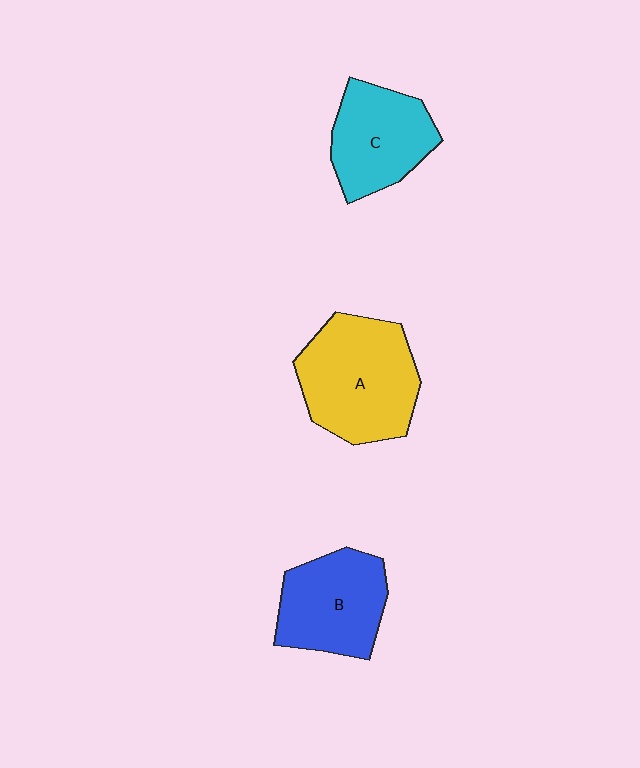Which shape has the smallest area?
Shape C (cyan).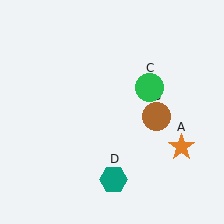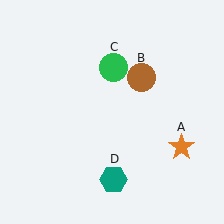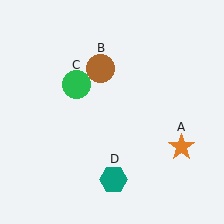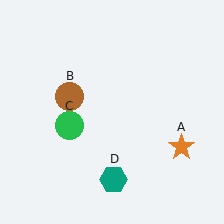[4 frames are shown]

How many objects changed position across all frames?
2 objects changed position: brown circle (object B), green circle (object C).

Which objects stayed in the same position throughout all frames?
Orange star (object A) and teal hexagon (object D) remained stationary.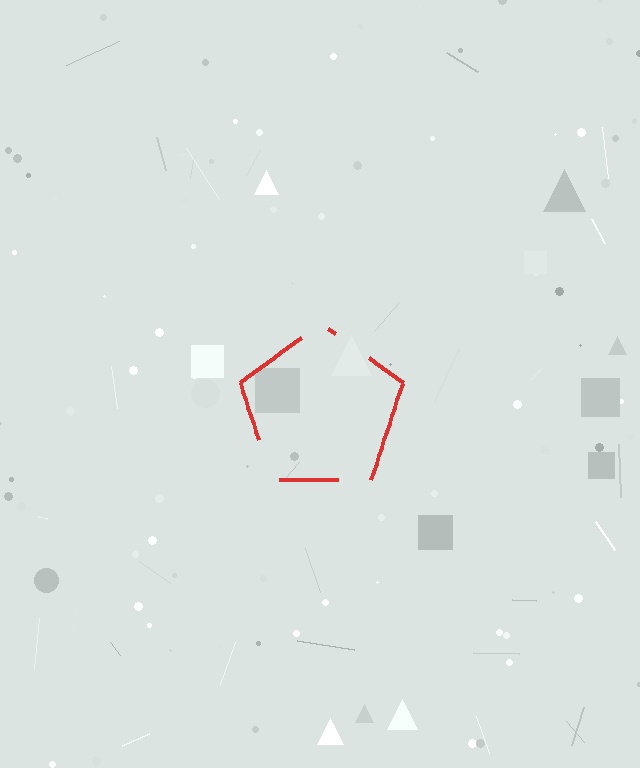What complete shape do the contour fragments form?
The contour fragments form a pentagon.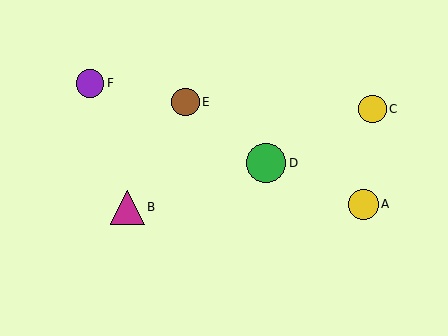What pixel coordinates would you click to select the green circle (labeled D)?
Click at (266, 163) to select the green circle D.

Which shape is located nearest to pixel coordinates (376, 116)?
The yellow circle (labeled C) at (373, 109) is nearest to that location.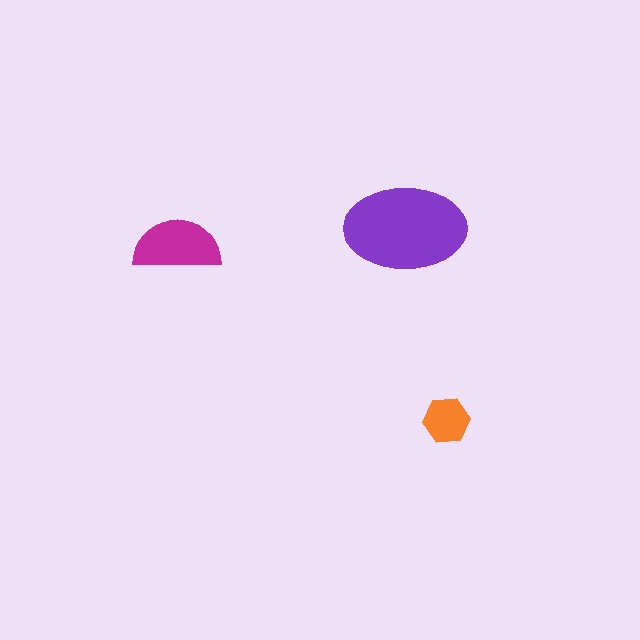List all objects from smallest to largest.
The orange hexagon, the magenta semicircle, the purple ellipse.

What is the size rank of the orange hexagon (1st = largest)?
3rd.